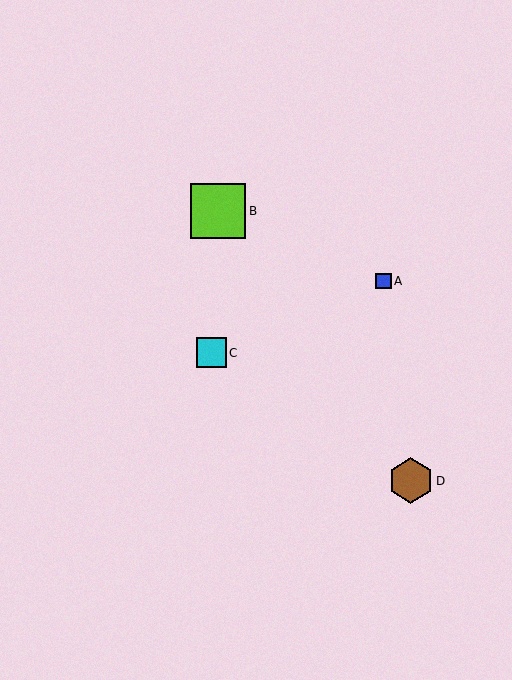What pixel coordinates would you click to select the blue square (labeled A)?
Click at (383, 281) to select the blue square A.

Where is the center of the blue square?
The center of the blue square is at (383, 281).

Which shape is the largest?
The lime square (labeled B) is the largest.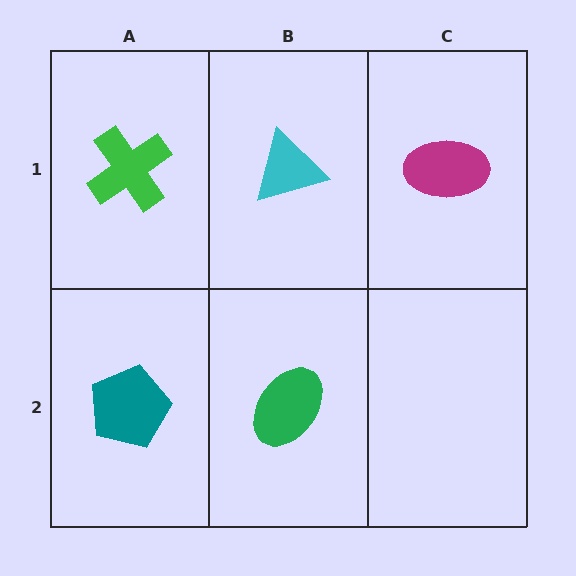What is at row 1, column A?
A green cross.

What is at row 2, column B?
A green ellipse.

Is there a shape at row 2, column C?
No, that cell is empty.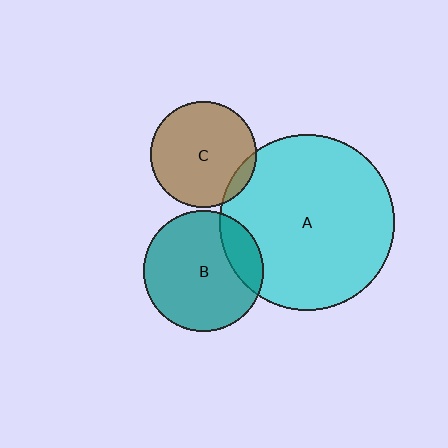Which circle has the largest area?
Circle A (cyan).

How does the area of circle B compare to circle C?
Approximately 1.3 times.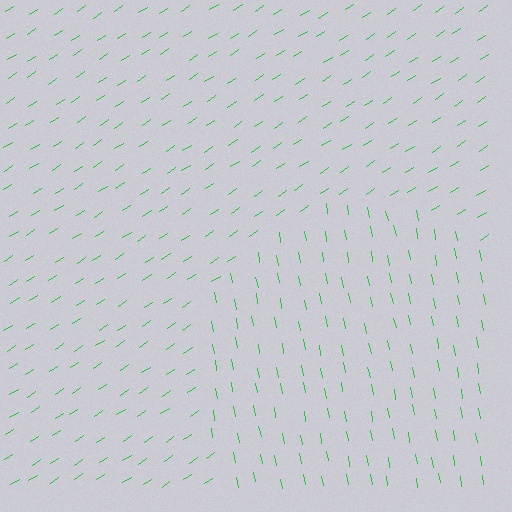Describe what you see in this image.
The image is filled with small green line segments. A circle region in the image has lines oriented differently from the surrounding lines, creating a visible texture boundary.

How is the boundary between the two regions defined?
The boundary is defined purely by a change in line orientation (approximately 67 degrees difference). All lines are the same color and thickness.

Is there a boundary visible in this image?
Yes, there is a texture boundary formed by a change in line orientation.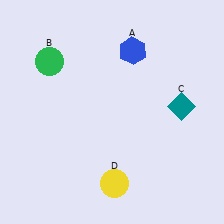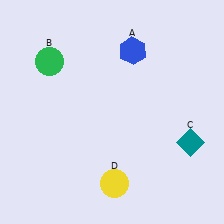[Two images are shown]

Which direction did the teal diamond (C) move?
The teal diamond (C) moved down.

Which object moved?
The teal diamond (C) moved down.